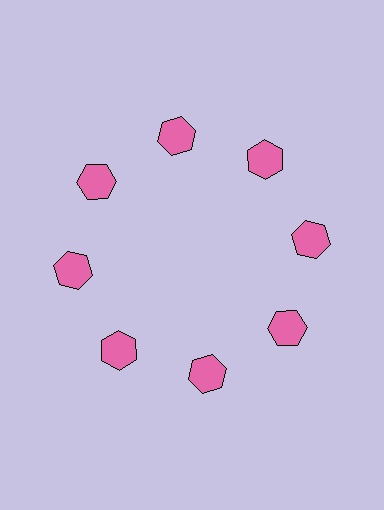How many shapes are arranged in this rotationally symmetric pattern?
There are 8 shapes, arranged in 8 groups of 1.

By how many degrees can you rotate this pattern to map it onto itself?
The pattern maps onto itself every 45 degrees of rotation.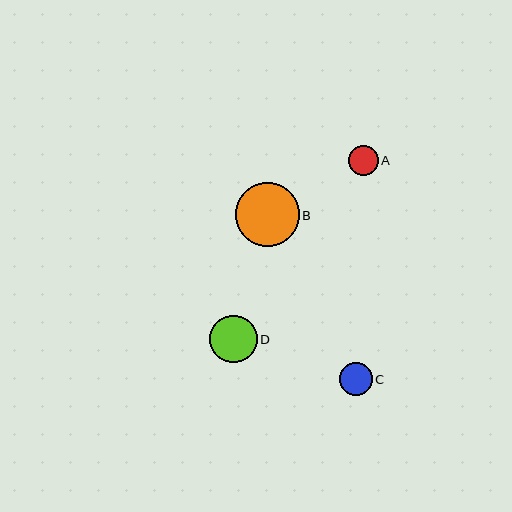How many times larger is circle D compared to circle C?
Circle D is approximately 1.5 times the size of circle C.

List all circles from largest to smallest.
From largest to smallest: B, D, C, A.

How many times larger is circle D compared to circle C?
Circle D is approximately 1.5 times the size of circle C.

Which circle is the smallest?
Circle A is the smallest with a size of approximately 30 pixels.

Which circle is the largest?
Circle B is the largest with a size of approximately 64 pixels.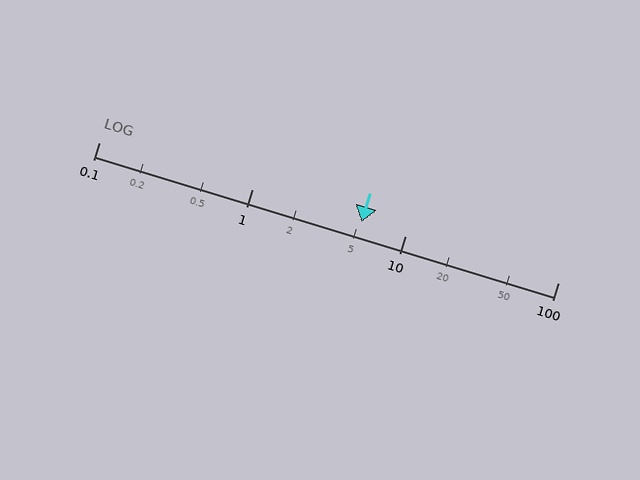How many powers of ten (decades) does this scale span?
The scale spans 3 decades, from 0.1 to 100.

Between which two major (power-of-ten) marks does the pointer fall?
The pointer is between 1 and 10.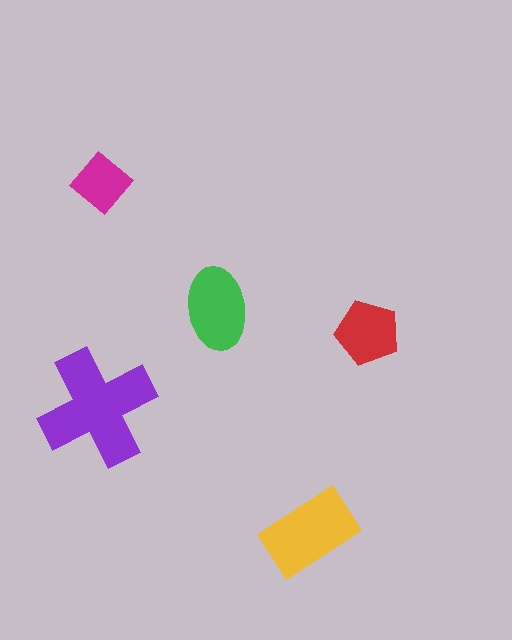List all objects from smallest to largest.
The magenta diamond, the red pentagon, the green ellipse, the yellow rectangle, the purple cross.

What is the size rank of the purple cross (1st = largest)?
1st.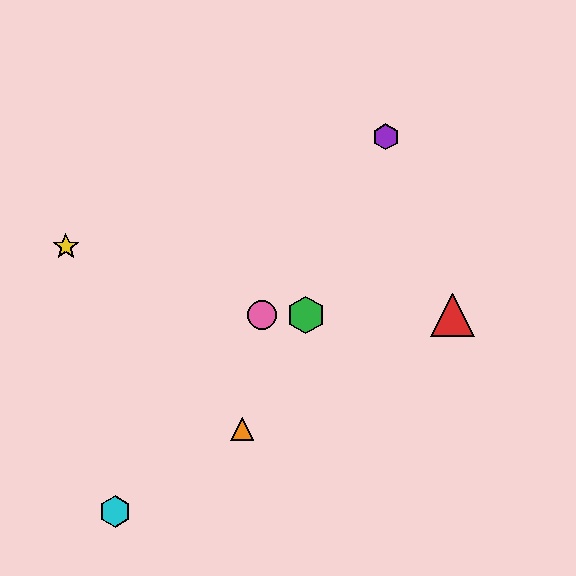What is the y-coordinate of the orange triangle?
The orange triangle is at y≈429.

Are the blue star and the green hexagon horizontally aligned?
Yes, both are at y≈315.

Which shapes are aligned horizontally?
The red triangle, the blue star, the green hexagon, the pink circle are aligned horizontally.